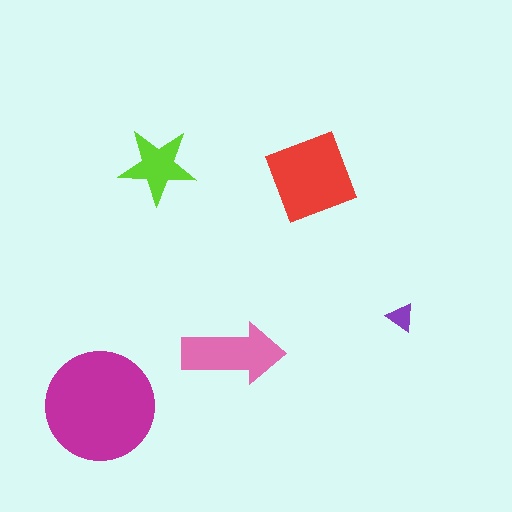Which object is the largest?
The magenta circle.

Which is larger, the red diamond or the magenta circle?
The magenta circle.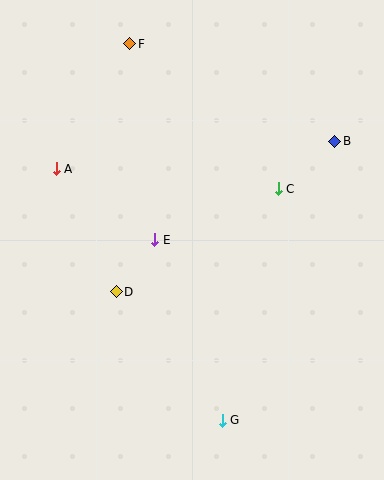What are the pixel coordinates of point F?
Point F is at (130, 44).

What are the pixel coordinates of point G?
Point G is at (222, 420).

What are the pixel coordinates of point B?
Point B is at (335, 141).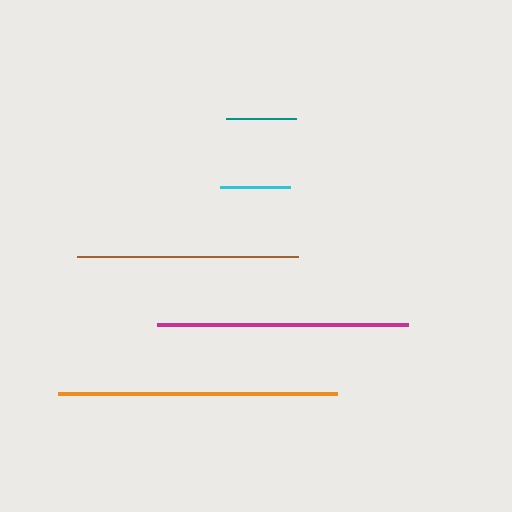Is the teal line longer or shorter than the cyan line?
The teal line is longer than the cyan line.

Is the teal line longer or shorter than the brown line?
The brown line is longer than the teal line.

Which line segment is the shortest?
The cyan line is the shortest at approximately 70 pixels.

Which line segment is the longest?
The orange line is the longest at approximately 279 pixels.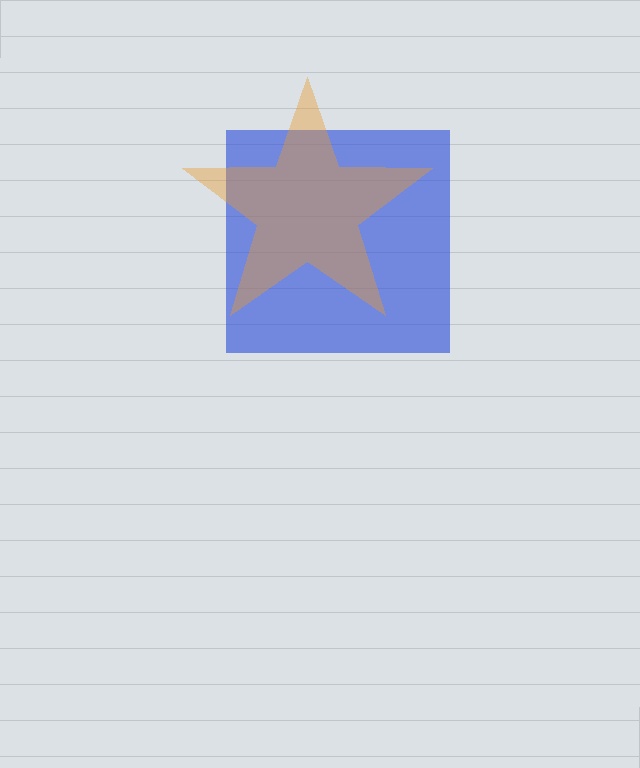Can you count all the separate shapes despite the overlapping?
Yes, there are 2 separate shapes.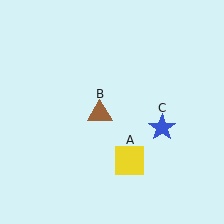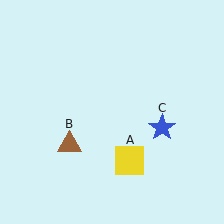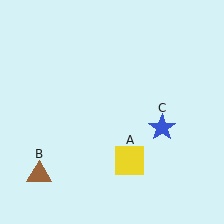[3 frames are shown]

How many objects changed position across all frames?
1 object changed position: brown triangle (object B).